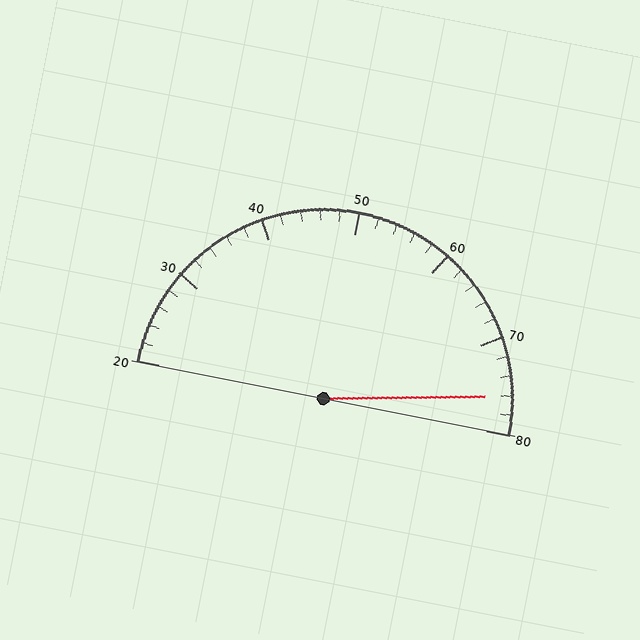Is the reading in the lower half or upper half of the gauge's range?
The reading is in the upper half of the range (20 to 80).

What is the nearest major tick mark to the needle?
The nearest major tick mark is 80.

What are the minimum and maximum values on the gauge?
The gauge ranges from 20 to 80.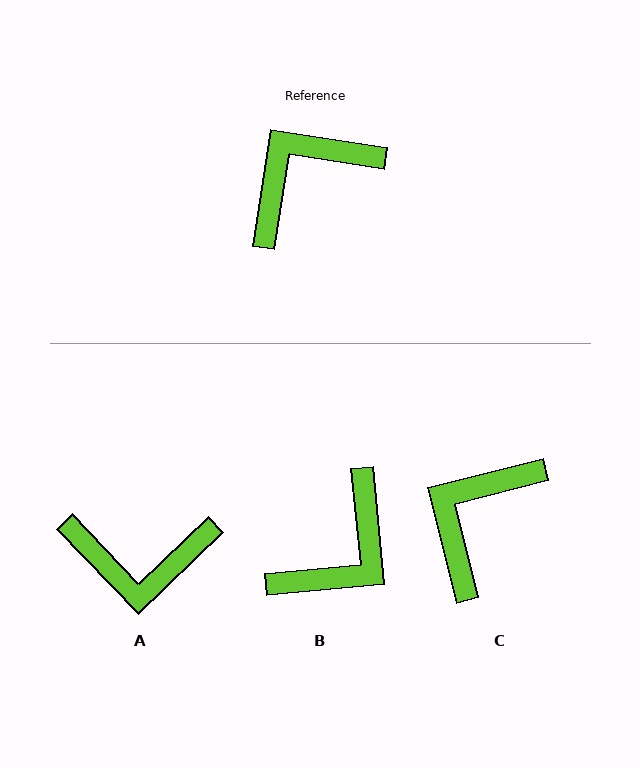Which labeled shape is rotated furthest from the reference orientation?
B, about 166 degrees away.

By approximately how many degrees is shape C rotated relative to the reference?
Approximately 23 degrees counter-clockwise.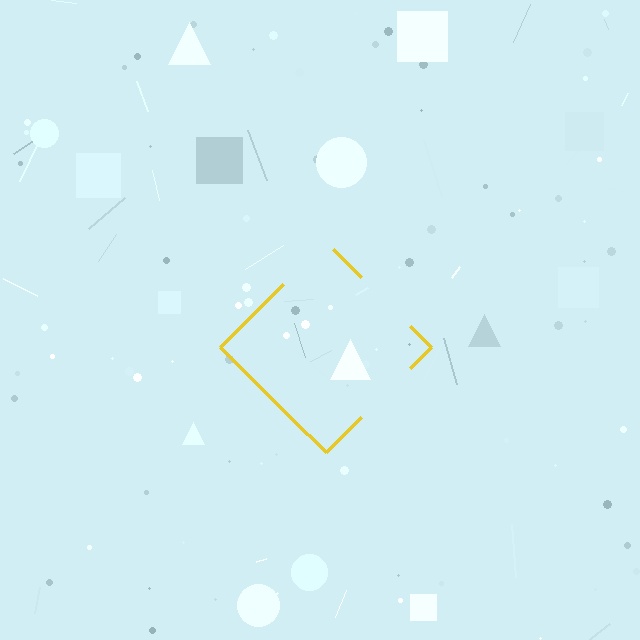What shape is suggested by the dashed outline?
The dashed outline suggests a diamond.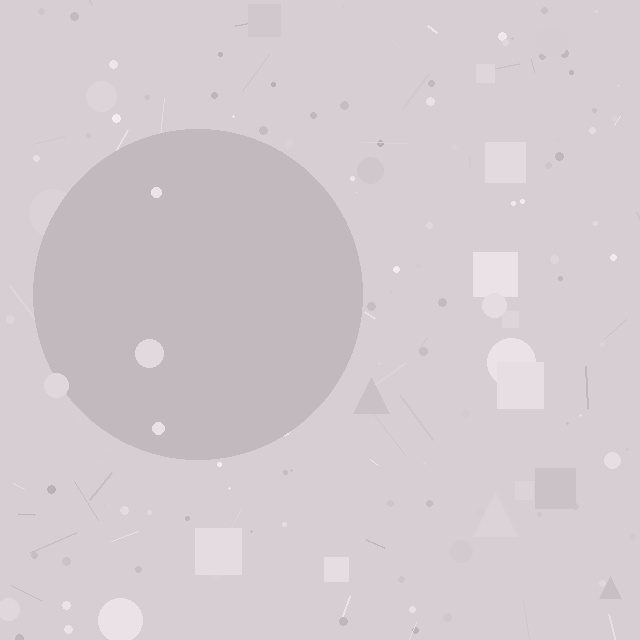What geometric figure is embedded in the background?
A circle is embedded in the background.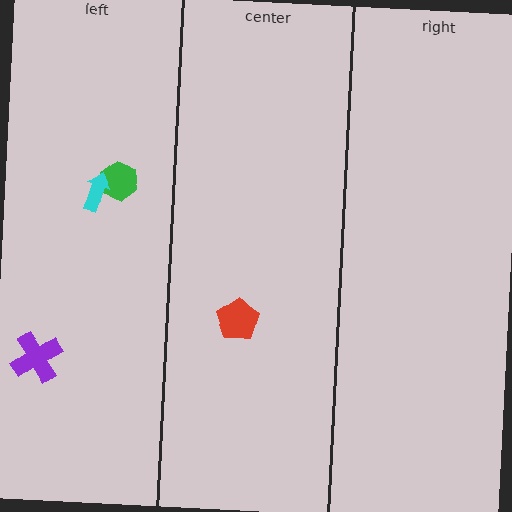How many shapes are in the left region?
3.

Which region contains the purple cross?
The left region.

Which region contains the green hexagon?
The left region.